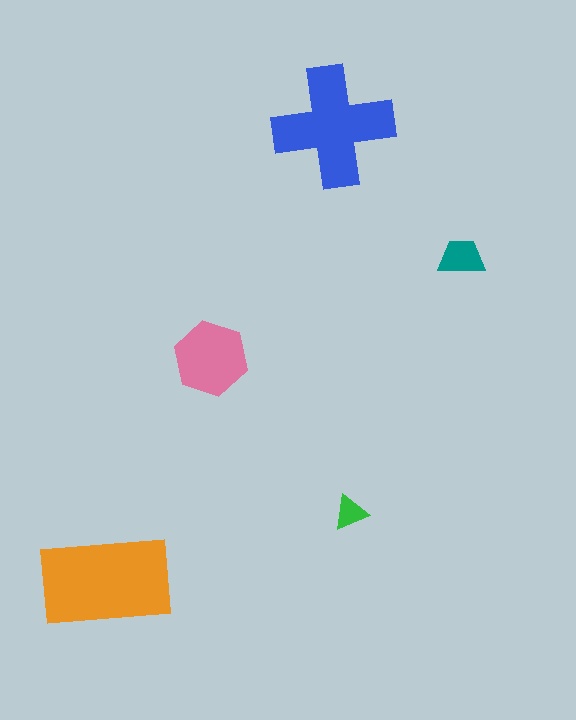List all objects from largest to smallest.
The orange rectangle, the blue cross, the pink hexagon, the teal trapezoid, the green triangle.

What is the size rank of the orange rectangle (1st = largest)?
1st.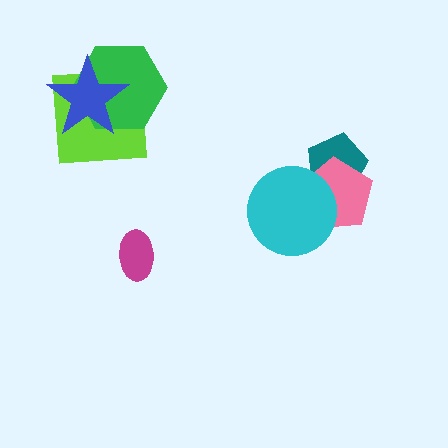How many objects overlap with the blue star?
2 objects overlap with the blue star.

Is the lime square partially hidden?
Yes, it is partially covered by another shape.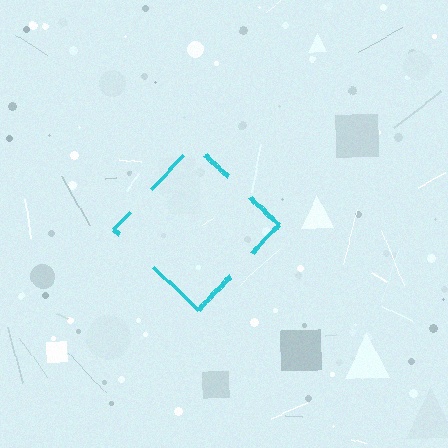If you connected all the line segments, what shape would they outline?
They would outline a diamond.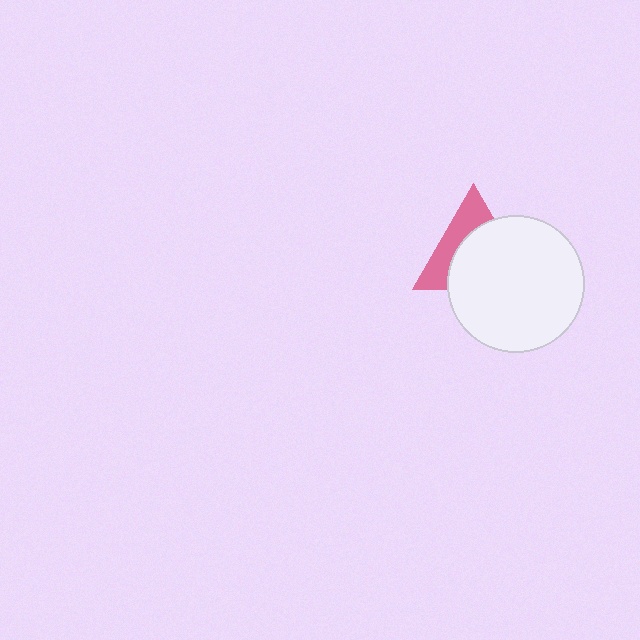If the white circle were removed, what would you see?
You would see the complete pink triangle.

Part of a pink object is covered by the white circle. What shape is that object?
It is a triangle.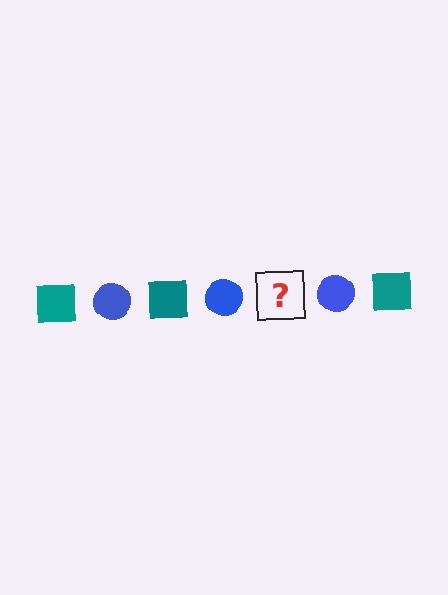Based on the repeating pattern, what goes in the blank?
The blank should be a teal square.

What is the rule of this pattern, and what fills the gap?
The rule is that the pattern alternates between teal square and blue circle. The gap should be filled with a teal square.